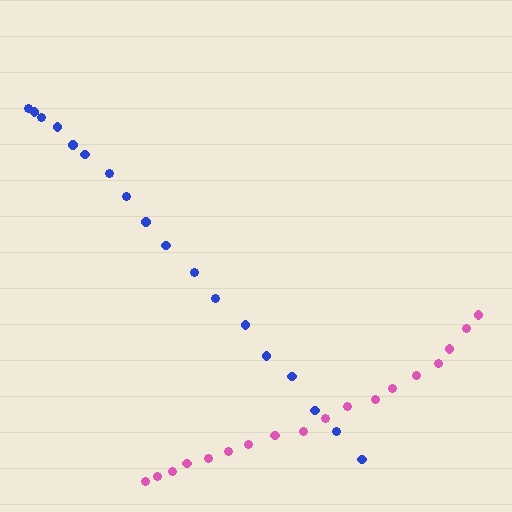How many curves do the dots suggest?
There are 2 distinct paths.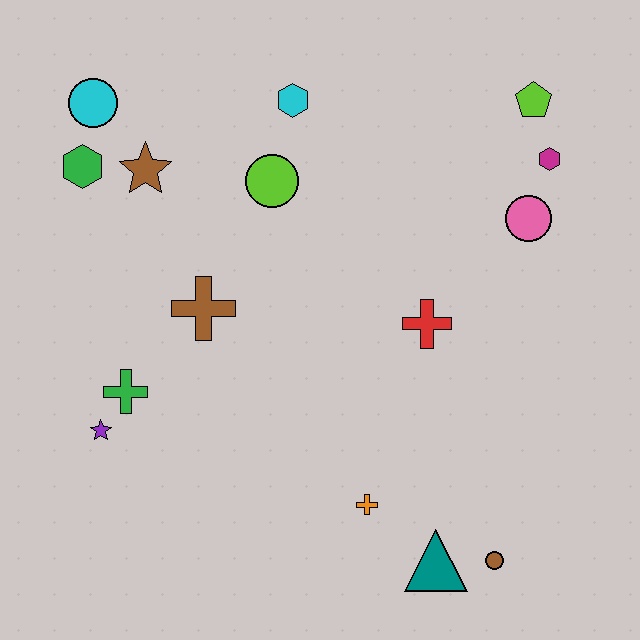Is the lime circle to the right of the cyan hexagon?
No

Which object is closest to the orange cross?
The teal triangle is closest to the orange cross.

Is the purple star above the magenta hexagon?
No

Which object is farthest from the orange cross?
The cyan circle is farthest from the orange cross.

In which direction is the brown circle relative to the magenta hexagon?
The brown circle is below the magenta hexagon.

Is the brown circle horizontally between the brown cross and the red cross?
No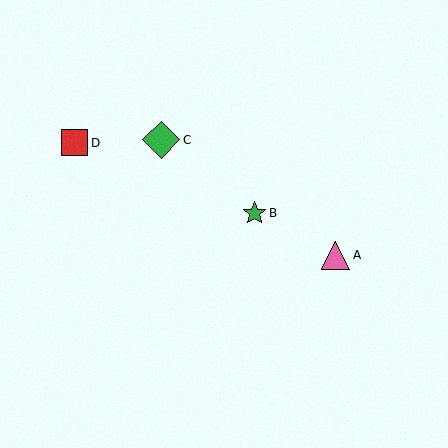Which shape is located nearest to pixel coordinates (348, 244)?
The pink triangle (labeled A) at (336, 255) is nearest to that location.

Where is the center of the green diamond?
The center of the green diamond is at (161, 140).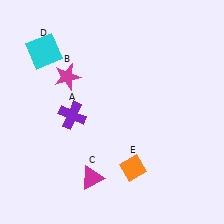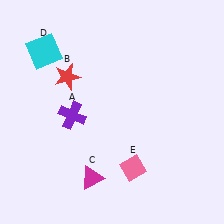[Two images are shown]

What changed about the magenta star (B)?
In Image 1, B is magenta. In Image 2, it changed to red.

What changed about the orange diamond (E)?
In Image 1, E is orange. In Image 2, it changed to pink.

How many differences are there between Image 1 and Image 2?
There are 2 differences between the two images.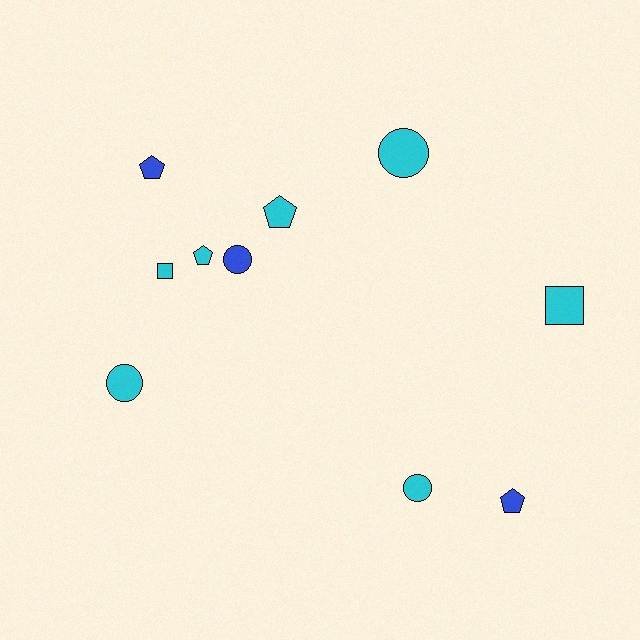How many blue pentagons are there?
There are 2 blue pentagons.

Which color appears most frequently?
Cyan, with 7 objects.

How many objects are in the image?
There are 10 objects.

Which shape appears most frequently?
Circle, with 4 objects.